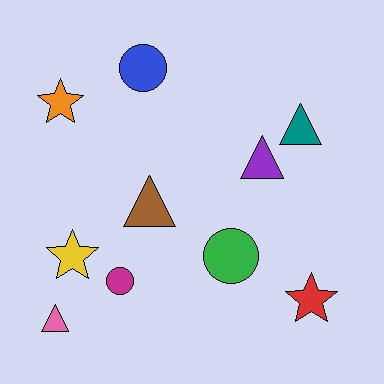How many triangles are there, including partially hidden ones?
There are 4 triangles.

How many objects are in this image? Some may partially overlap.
There are 10 objects.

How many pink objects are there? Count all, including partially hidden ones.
There is 1 pink object.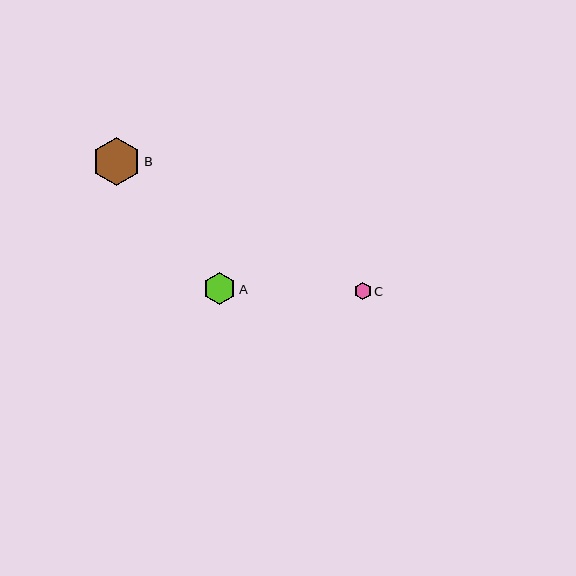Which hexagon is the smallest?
Hexagon C is the smallest with a size of approximately 17 pixels.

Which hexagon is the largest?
Hexagon B is the largest with a size of approximately 49 pixels.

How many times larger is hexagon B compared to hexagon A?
Hexagon B is approximately 1.5 times the size of hexagon A.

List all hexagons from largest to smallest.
From largest to smallest: B, A, C.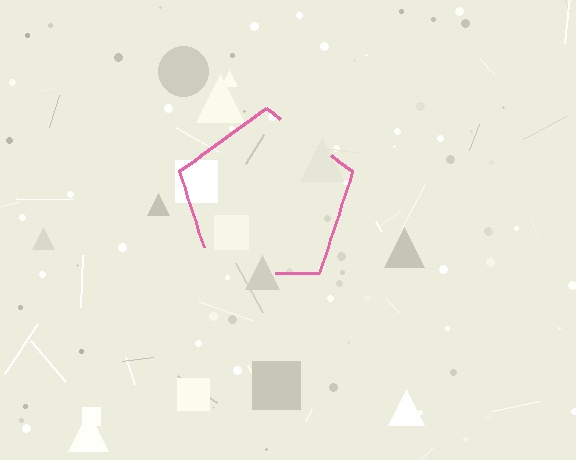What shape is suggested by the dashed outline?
The dashed outline suggests a pentagon.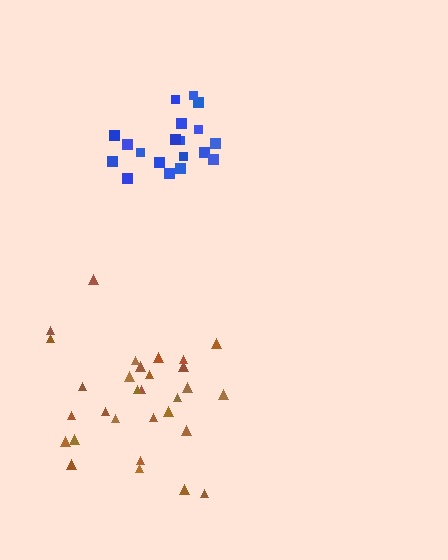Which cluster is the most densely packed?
Blue.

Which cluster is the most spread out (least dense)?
Brown.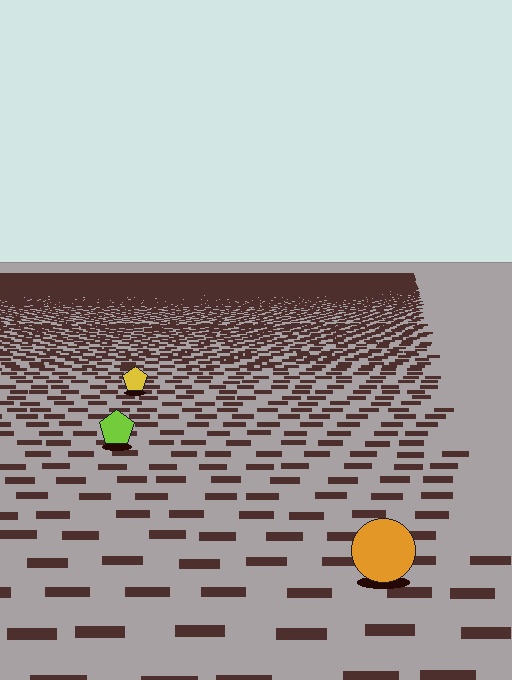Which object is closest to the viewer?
The orange circle is closest. The texture marks near it are larger and more spread out.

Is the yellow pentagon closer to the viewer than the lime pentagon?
No. The lime pentagon is closer — you can tell from the texture gradient: the ground texture is coarser near it.